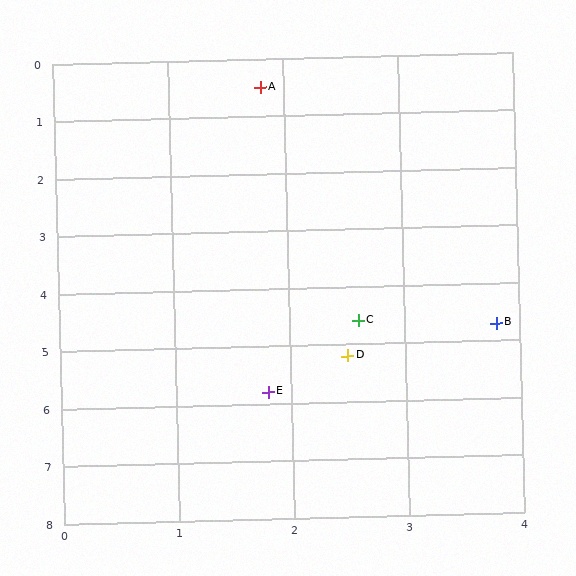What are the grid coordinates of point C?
Point C is at approximately (2.6, 4.6).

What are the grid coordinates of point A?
Point A is at approximately (1.8, 0.5).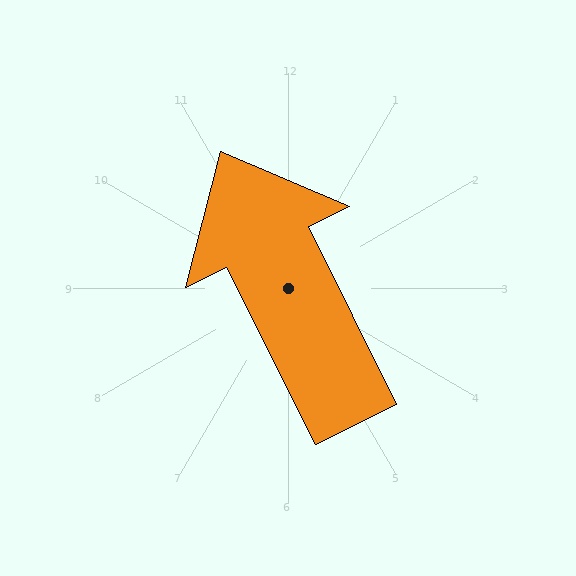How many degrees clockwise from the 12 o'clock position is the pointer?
Approximately 334 degrees.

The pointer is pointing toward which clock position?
Roughly 11 o'clock.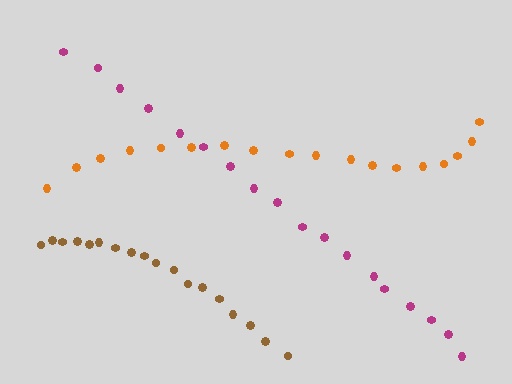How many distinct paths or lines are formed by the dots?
There are 3 distinct paths.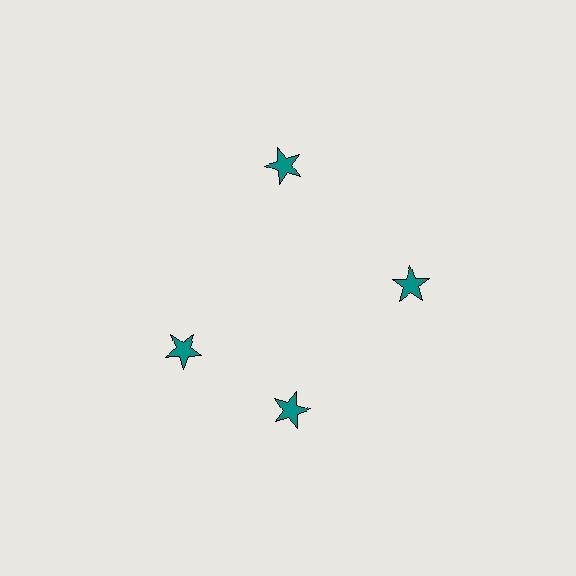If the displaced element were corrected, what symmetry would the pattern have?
It would have 4-fold rotational symmetry — the pattern would map onto itself every 90 degrees.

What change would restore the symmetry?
The symmetry would be restored by rotating it back into even spacing with its neighbors so that all 4 stars sit at equal angles and equal distance from the center.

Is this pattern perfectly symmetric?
No. The 4 teal stars are arranged in a ring, but one element near the 9 o'clock position is rotated out of alignment along the ring, breaking the 4-fold rotational symmetry.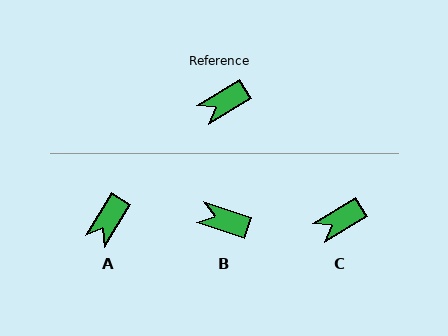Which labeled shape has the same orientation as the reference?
C.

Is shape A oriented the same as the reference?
No, it is off by about 28 degrees.